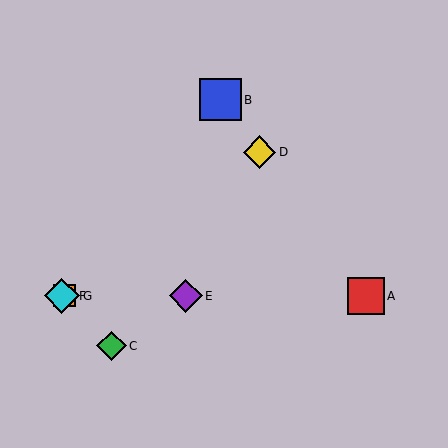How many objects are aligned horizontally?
4 objects (A, E, F, G) are aligned horizontally.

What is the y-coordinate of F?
Object F is at y≈296.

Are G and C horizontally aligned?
No, G is at y≈296 and C is at y≈346.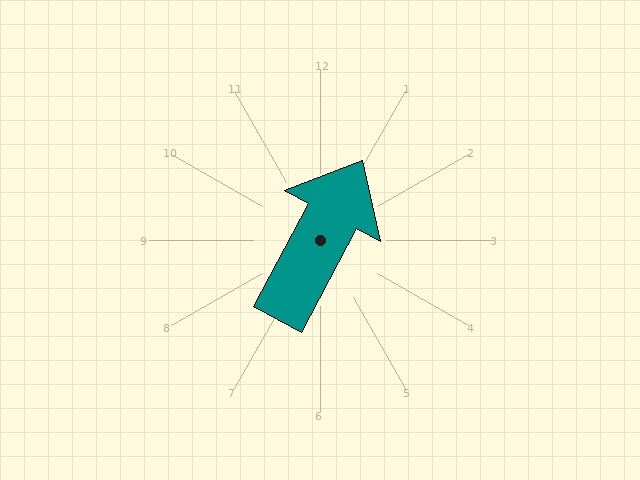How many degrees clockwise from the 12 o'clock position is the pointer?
Approximately 28 degrees.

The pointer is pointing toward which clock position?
Roughly 1 o'clock.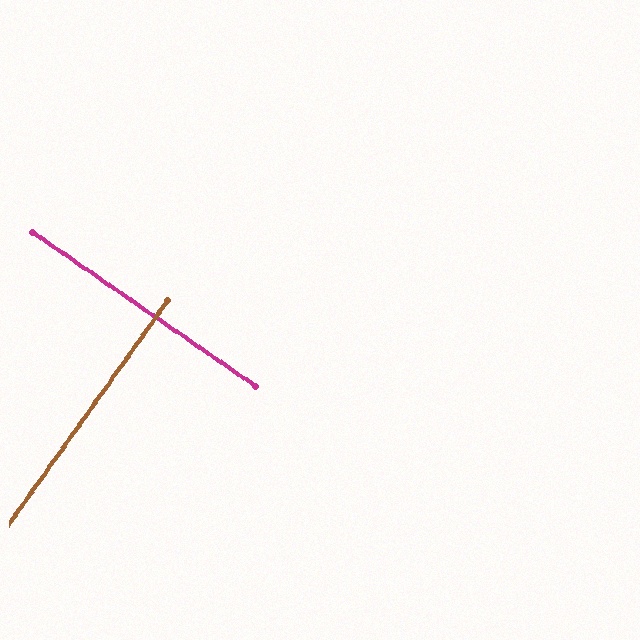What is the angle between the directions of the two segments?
Approximately 89 degrees.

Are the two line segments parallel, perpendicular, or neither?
Perpendicular — they meet at approximately 89°.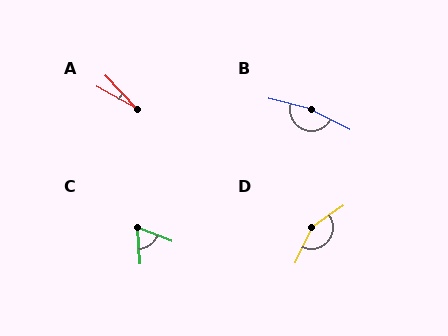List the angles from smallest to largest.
A (18°), C (64°), D (150°), B (167°).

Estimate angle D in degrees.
Approximately 150 degrees.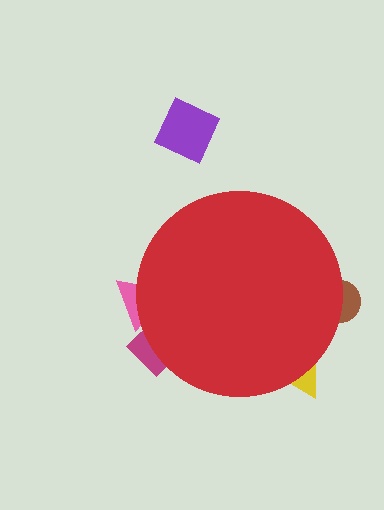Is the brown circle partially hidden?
Yes, the brown circle is partially hidden behind the red circle.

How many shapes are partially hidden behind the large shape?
4 shapes are partially hidden.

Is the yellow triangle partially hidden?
Yes, the yellow triangle is partially hidden behind the red circle.